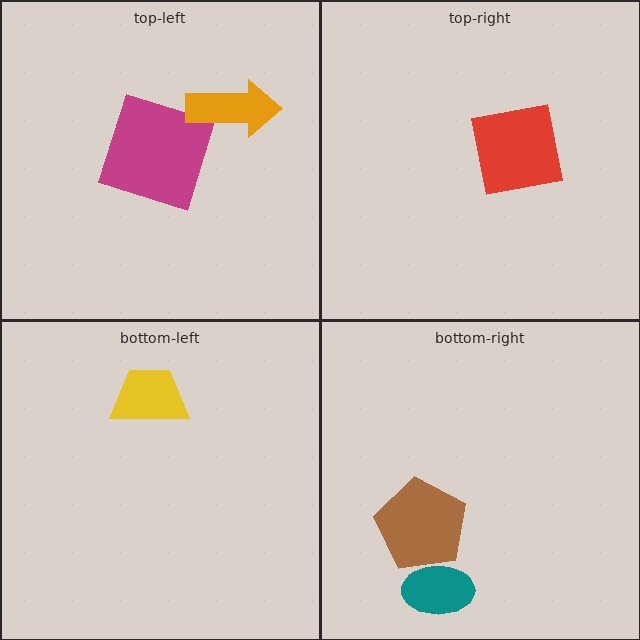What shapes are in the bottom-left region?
The yellow trapezoid.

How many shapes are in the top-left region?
2.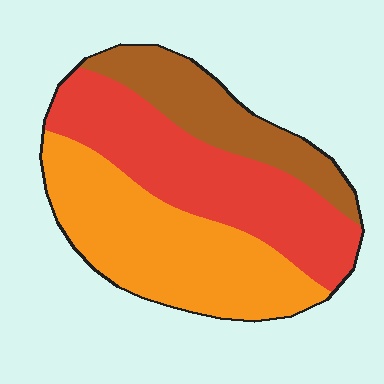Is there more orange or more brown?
Orange.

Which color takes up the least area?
Brown, at roughly 20%.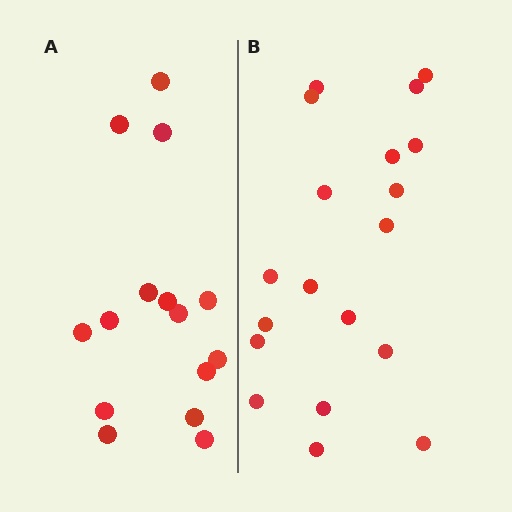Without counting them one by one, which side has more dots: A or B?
Region B (the right region) has more dots.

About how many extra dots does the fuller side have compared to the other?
Region B has about 4 more dots than region A.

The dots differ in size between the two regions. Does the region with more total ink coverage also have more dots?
No. Region A has more total ink coverage because its dots are larger, but region B actually contains more individual dots. Total area can be misleading — the number of items is what matters here.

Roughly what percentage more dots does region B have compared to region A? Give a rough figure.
About 25% more.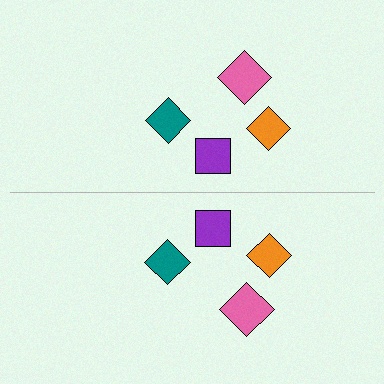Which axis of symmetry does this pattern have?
The pattern has a horizontal axis of symmetry running through the center of the image.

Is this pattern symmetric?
Yes, this pattern has bilateral (reflection) symmetry.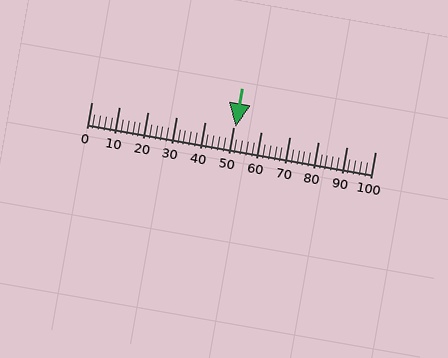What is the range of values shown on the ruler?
The ruler shows values from 0 to 100.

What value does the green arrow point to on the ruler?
The green arrow points to approximately 51.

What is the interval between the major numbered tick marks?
The major tick marks are spaced 10 units apart.